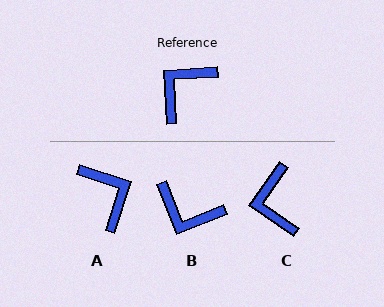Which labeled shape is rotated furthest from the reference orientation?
A, about 111 degrees away.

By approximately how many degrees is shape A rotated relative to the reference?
Approximately 111 degrees clockwise.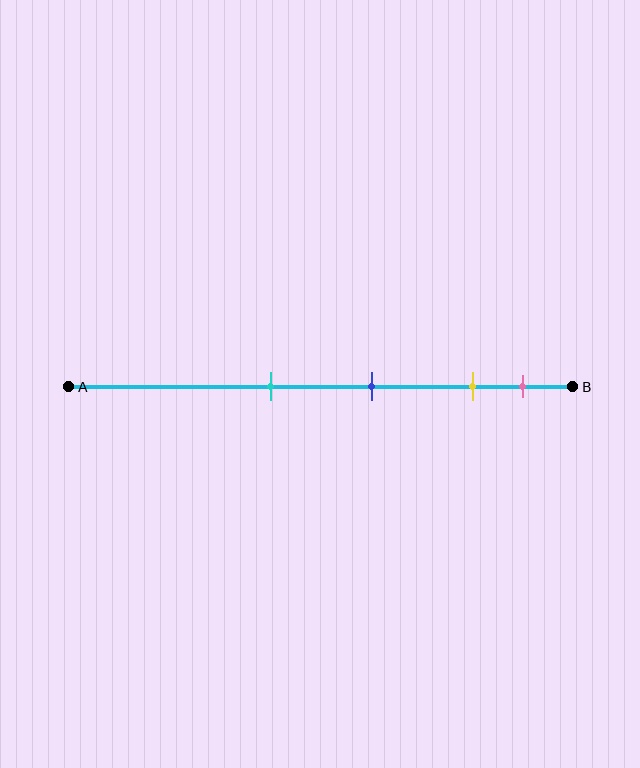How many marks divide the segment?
There are 4 marks dividing the segment.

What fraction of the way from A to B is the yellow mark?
The yellow mark is approximately 80% (0.8) of the way from A to B.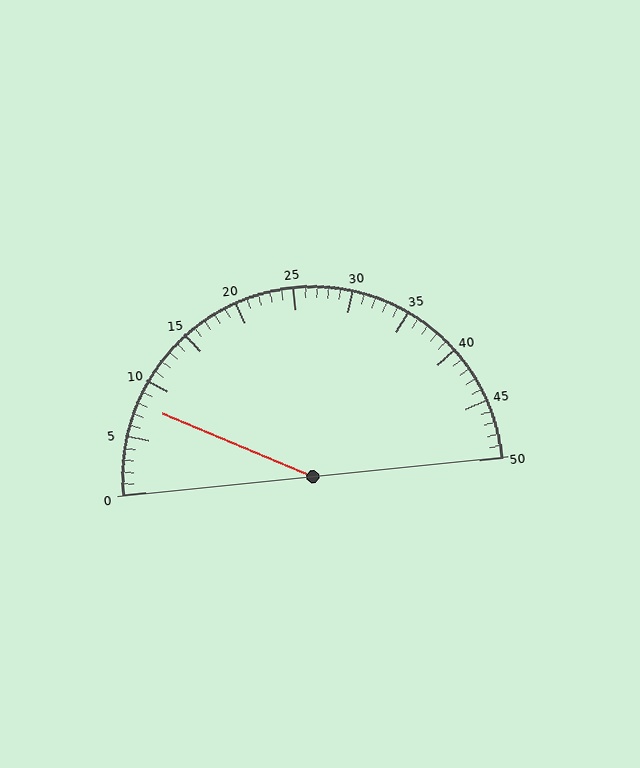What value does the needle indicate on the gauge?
The needle indicates approximately 8.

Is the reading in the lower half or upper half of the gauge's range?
The reading is in the lower half of the range (0 to 50).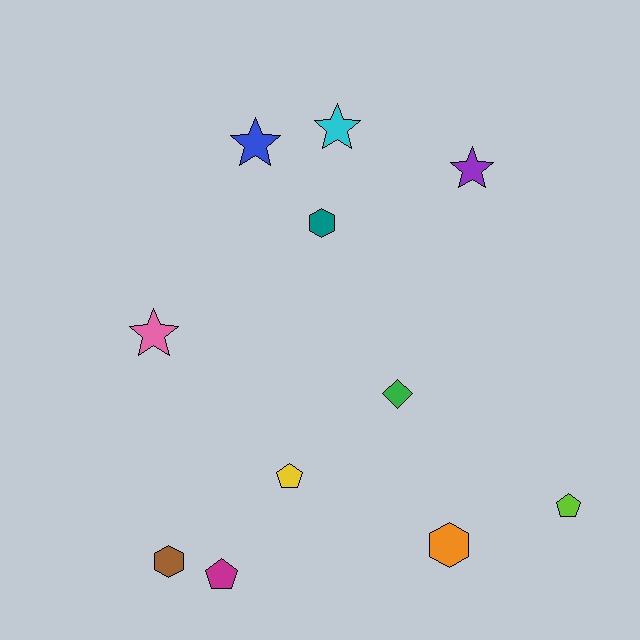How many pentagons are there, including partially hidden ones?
There are 3 pentagons.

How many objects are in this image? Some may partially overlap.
There are 11 objects.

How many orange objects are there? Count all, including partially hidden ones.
There is 1 orange object.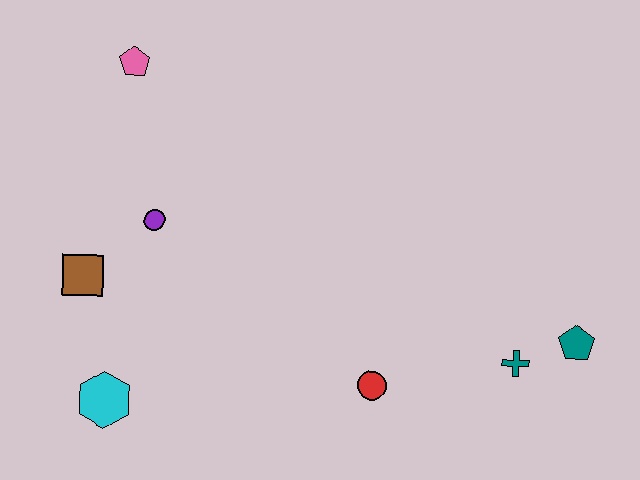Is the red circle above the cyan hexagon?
Yes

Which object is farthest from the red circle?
The pink pentagon is farthest from the red circle.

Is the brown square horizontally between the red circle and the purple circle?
No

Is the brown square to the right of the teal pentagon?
No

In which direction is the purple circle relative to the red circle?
The purple circle is to the left of the red circle.